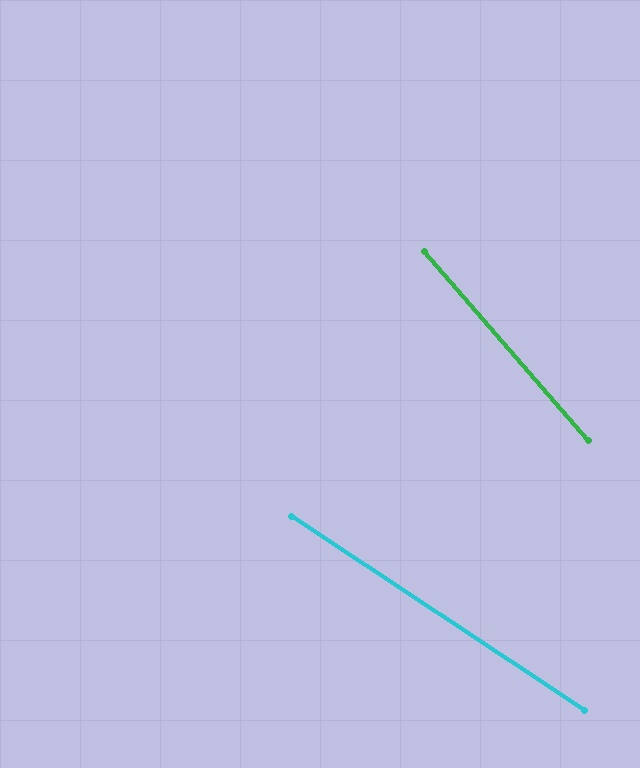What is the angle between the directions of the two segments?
Approximately 16 degrees.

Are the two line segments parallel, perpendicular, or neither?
Neither parallel nor perpendicular — they differ by about 16°.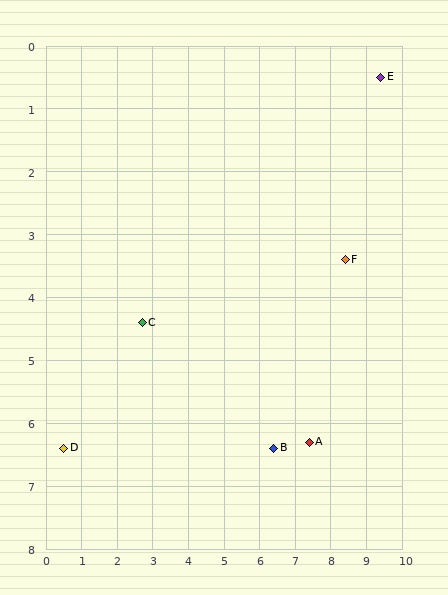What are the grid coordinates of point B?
Point B is at approximately (6.4, 6.4).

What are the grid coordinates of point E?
Point E is at approximately (9.4, 0.5).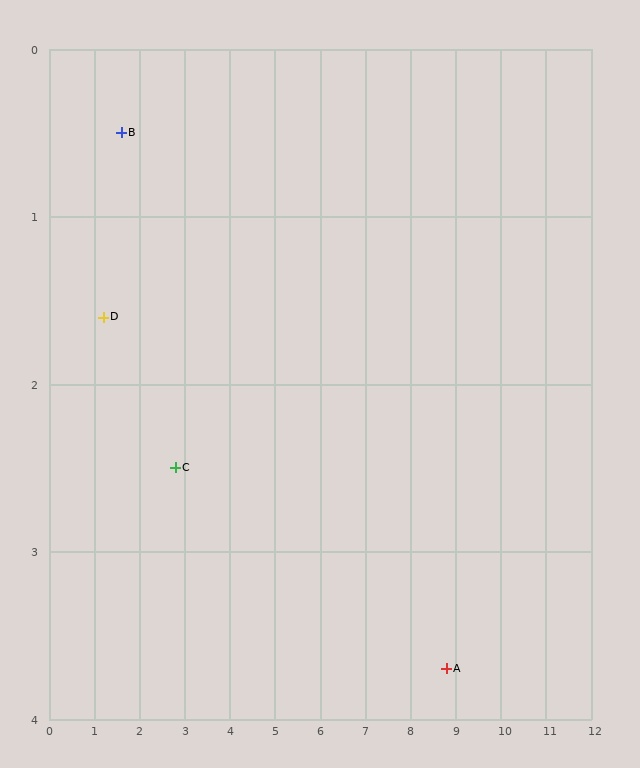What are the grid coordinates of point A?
Point A is at approximately (8.8, 3.7).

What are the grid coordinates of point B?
Point B is at approximately (1.6, 0.5).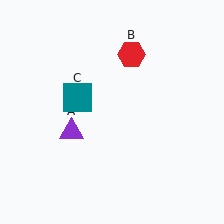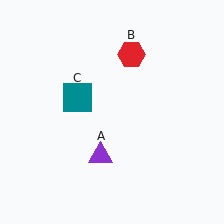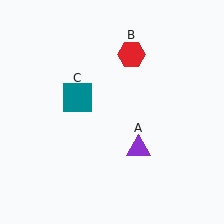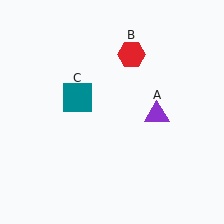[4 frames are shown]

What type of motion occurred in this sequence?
The purple triangle (object A) rotated counterclockwise around the center of the scene.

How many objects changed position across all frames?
1 object changed position: purple triangle (object A).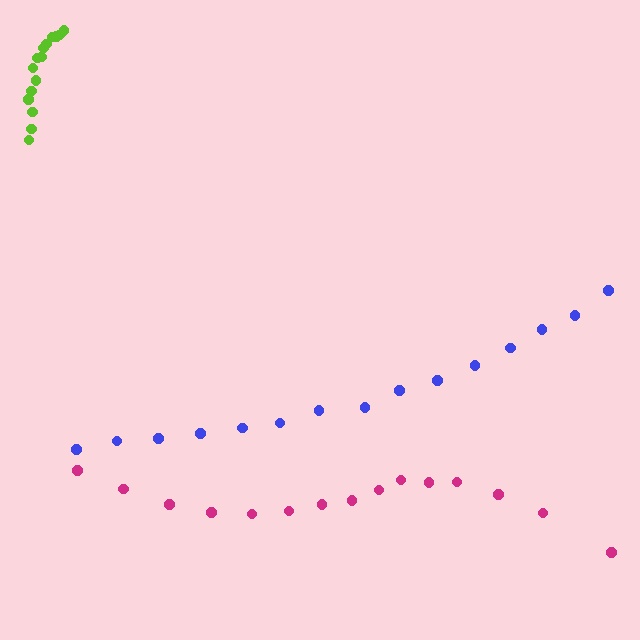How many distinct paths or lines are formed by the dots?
There are 3 distinct paths.